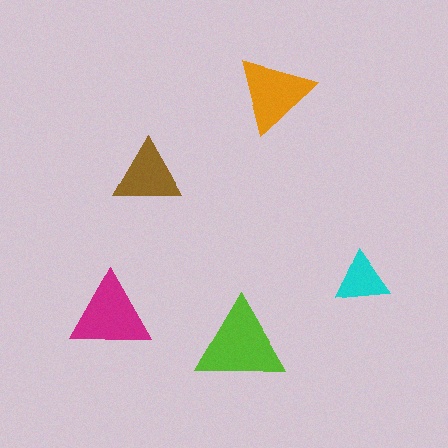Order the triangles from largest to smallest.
the lime one, the magenta one, the orange one, the brown one, the cyan one.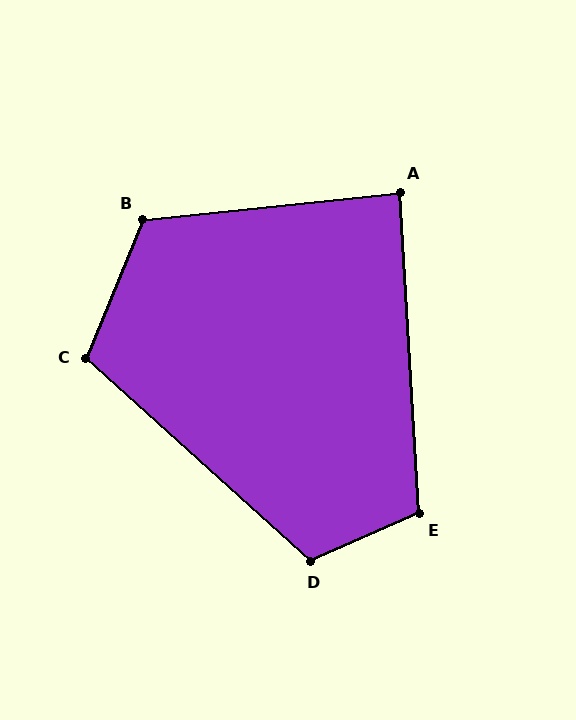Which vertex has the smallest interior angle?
A, at approximately 87 degrees.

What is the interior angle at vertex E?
Approximately 110 degrees (obtuse).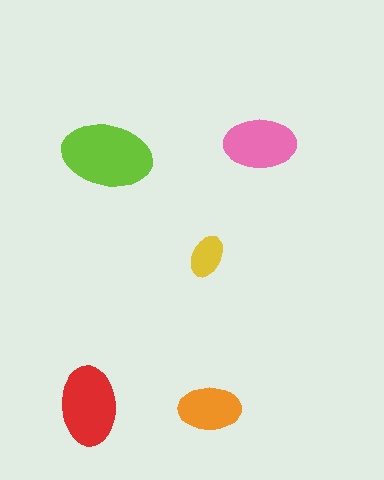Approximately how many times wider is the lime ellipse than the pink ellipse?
About 1.5 times wider.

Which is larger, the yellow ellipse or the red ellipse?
The red one.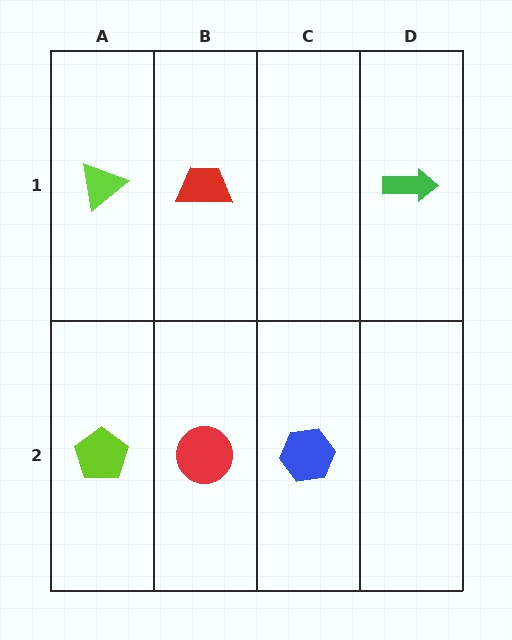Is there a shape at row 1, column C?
No, that cell is empty.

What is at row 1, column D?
A green arrow.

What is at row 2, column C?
A blue hexagon.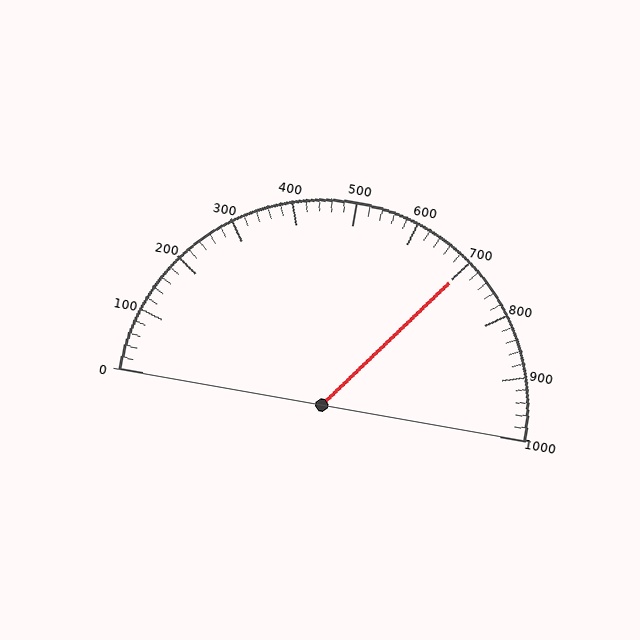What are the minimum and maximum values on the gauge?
The gauge ranges from 0 to 1000.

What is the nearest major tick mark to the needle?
The nearest major tick mark is 700.